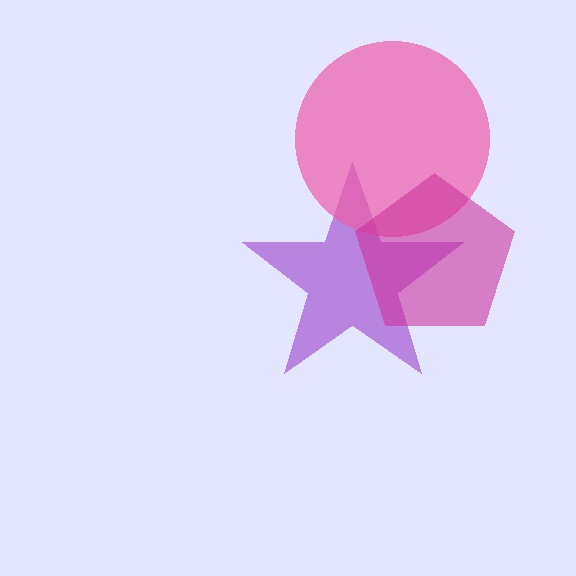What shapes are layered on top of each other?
The layered shapes are: a purple star, a pink circle, a magenta pentagon.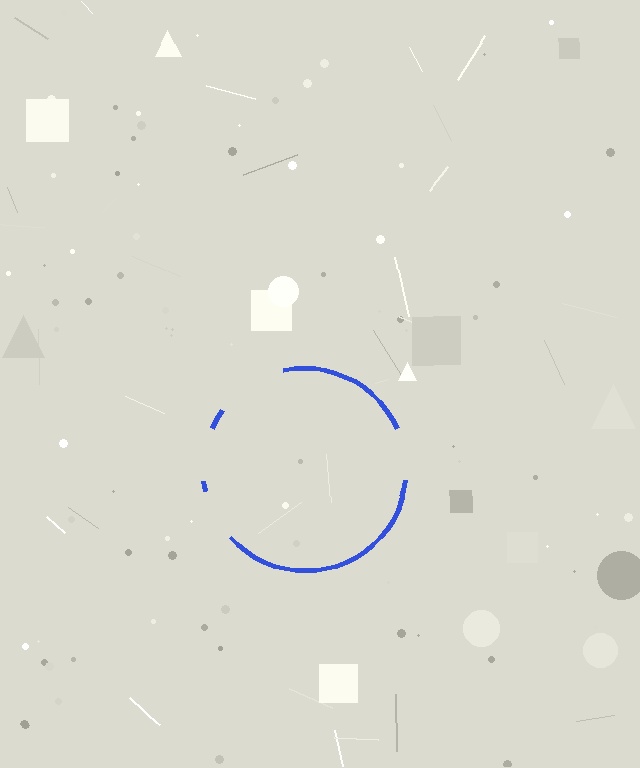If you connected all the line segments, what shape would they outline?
They would outline a circle.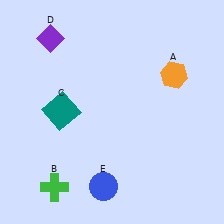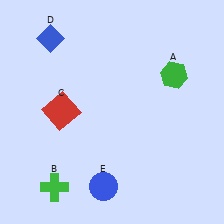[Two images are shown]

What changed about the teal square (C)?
In Image 1, C is teal. In Image 2, it changed to red.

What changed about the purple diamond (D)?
In Image 1, D is purple. In Image 2, it changed to blue.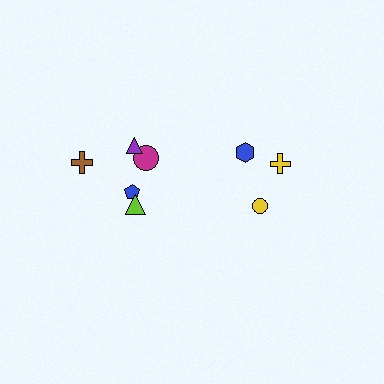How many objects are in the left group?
There are 5 objects.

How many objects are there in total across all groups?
There are 8 objects.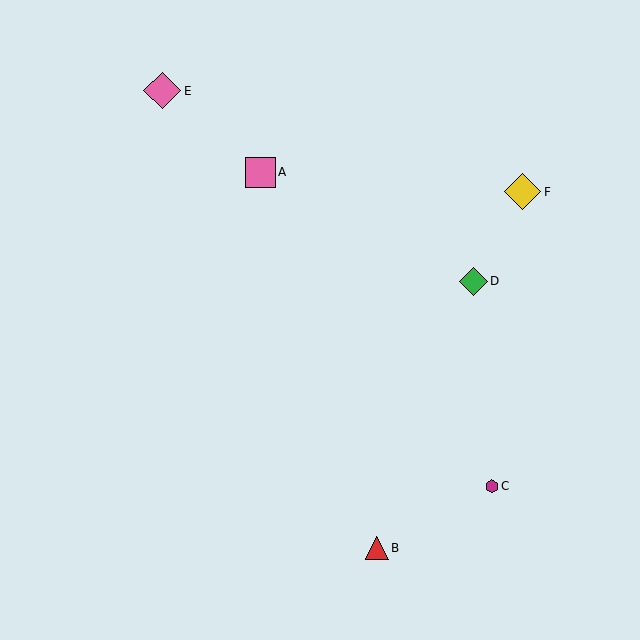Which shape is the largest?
The pink diamond (labeled E) is the largest.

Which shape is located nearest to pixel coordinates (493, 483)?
The magenta hexagon (labeled C) at (492, 486) is nearest to that location.